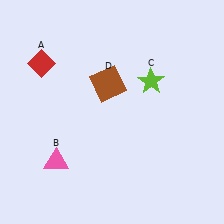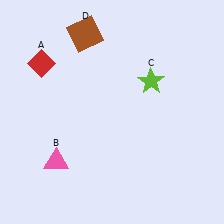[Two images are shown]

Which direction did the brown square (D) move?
The brown square (D) moved up.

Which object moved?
The brown square (D) moved up.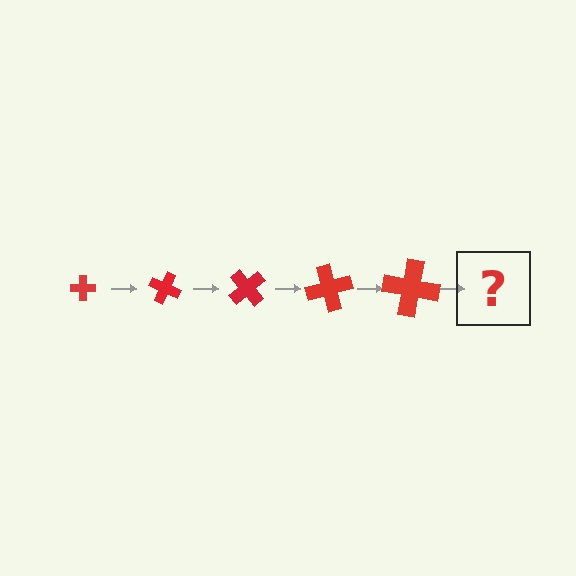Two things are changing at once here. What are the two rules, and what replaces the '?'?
The two rules are that the cross grows larger each step and it rotates 25 degrees each step. The '?' should be a cross, larger than the previous one and rotated 125 degrees from the start.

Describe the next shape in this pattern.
It should be a cross, larger than the previous one and rotated 125 degrees from the start.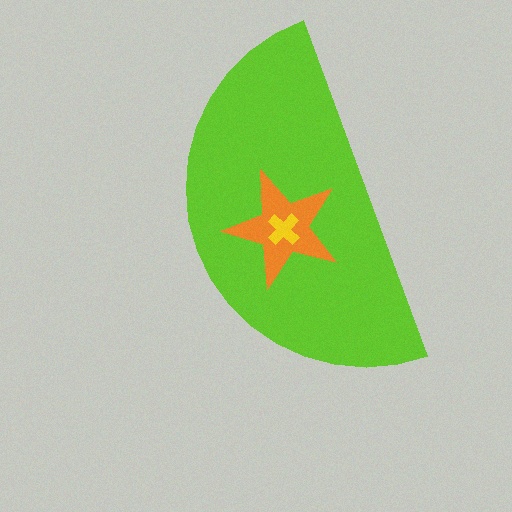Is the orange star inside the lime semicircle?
Yes.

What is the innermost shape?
The yellow cross.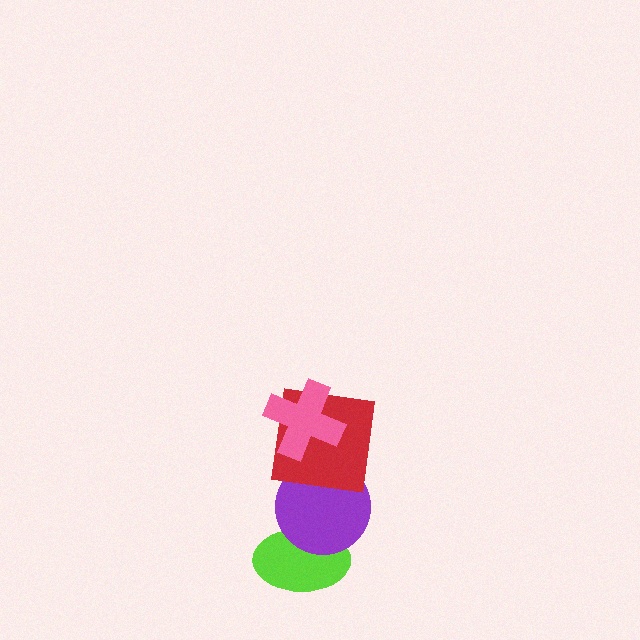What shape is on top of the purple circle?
The red square is on top of the purple circle.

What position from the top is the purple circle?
The purple circle is 3rd from the top.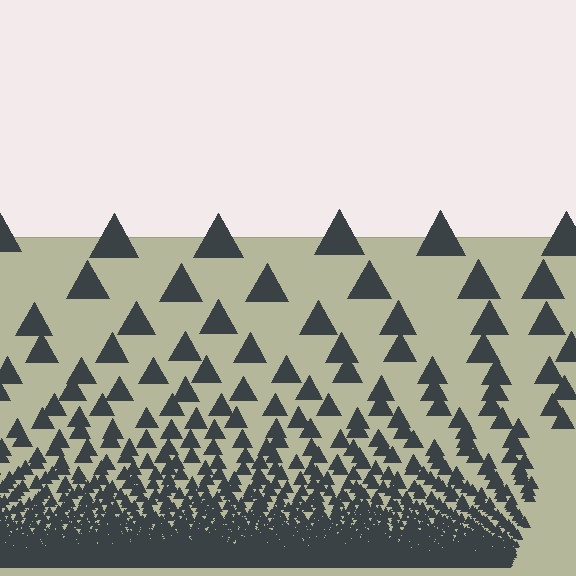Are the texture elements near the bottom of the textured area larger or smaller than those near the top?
Smaller. The gradient is inverted — elements near the bottom are smaller and denser.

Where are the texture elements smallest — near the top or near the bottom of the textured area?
Near the bottom.